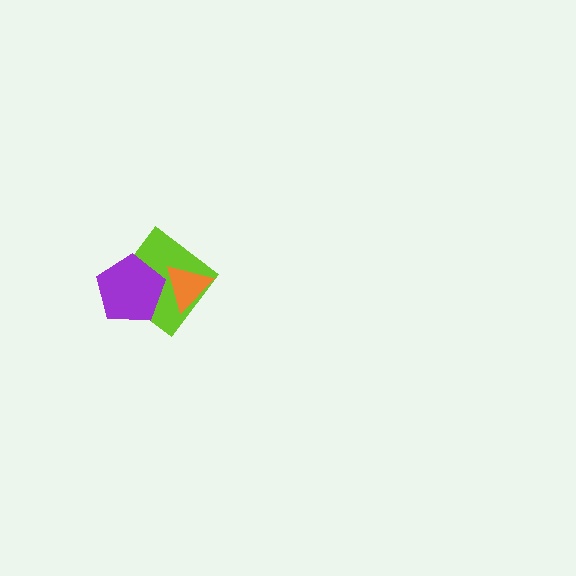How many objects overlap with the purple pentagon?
2 objects overlap with the purple pentagon.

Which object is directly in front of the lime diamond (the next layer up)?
The purple pentagon is directly in front of the lime diamond.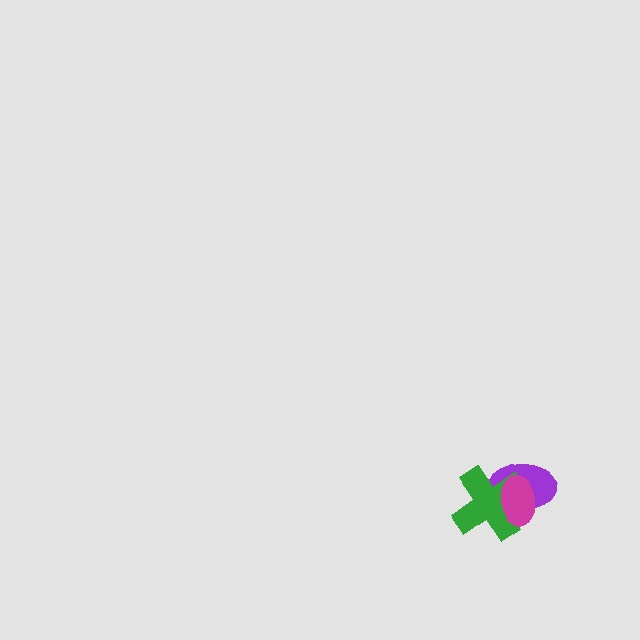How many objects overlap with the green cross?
2 objects overlap with the green cross.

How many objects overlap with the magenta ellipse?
2 objects overlap with the magenta ellipse.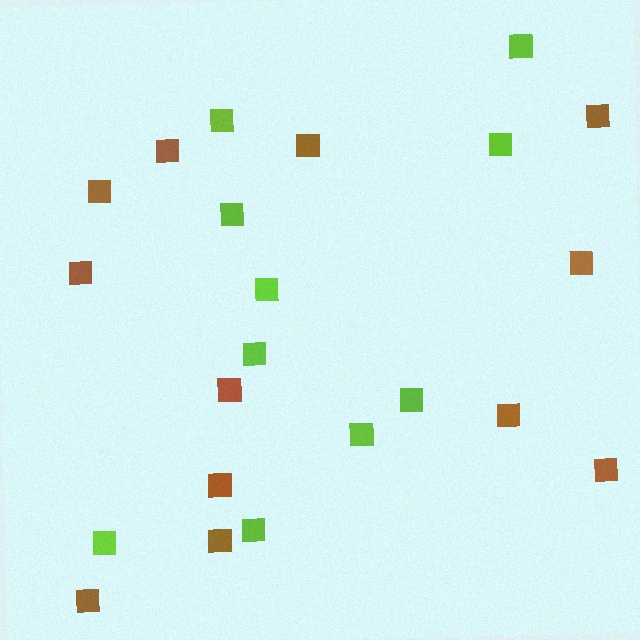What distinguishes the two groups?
There are 2 groups: one group of lime squares (10) and one group of brown squares (12).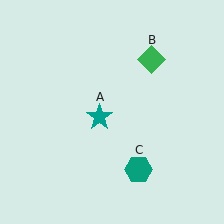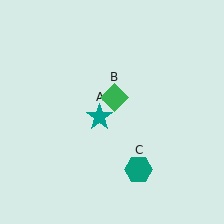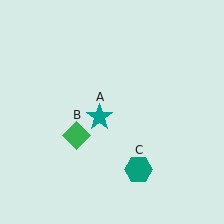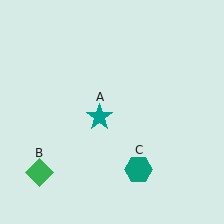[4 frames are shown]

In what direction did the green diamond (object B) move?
The green diamond (object B) moved down and to the left.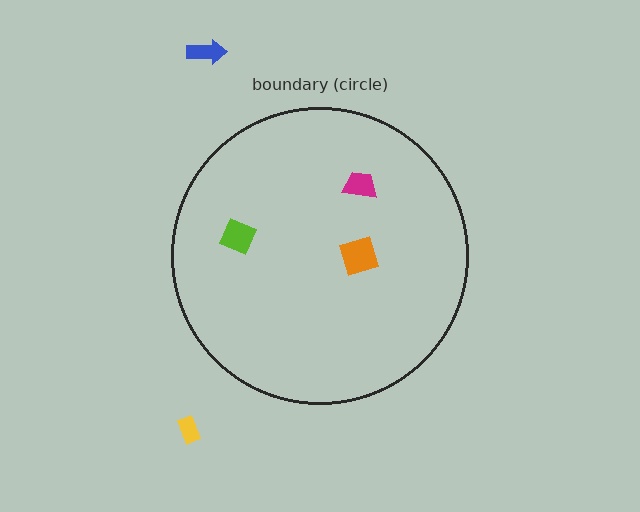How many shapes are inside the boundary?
3 inside, 2 outside.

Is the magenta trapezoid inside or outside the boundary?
Inside.